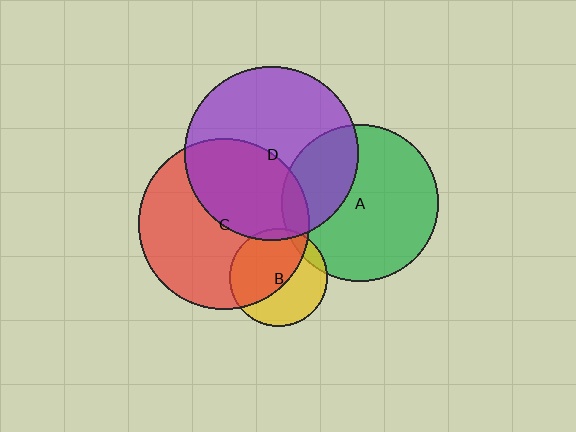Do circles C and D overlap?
Yes.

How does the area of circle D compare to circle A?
Approximately 1.2 times.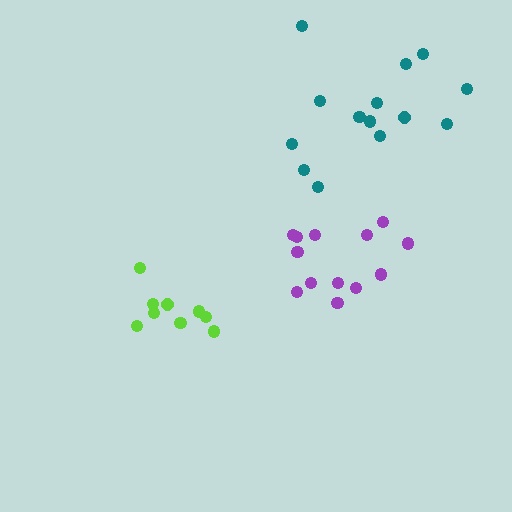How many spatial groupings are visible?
There are 3 spatial groupings.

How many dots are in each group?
Group 1: 9 dots, Group 2: 14 dots, Group 3: 13 dots (36 total).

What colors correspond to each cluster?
The clusters are colored: lime, teal, purple.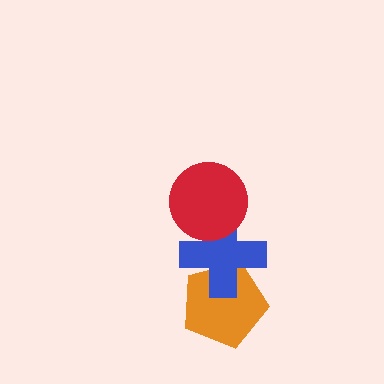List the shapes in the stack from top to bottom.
From top to bottom: the red circle, the blue cross, the orange pentagon.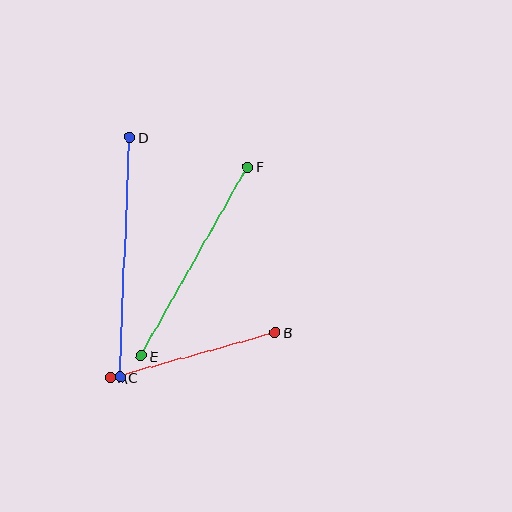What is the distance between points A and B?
The distance is approximately 171 pixels.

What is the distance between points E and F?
The distance is approximately 217 pixels.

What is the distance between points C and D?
The distance is approximately 240 pixels.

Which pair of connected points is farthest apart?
Points C and D are farthest apart.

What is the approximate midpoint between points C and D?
The midpoint is at approximately (125, 257) pixels.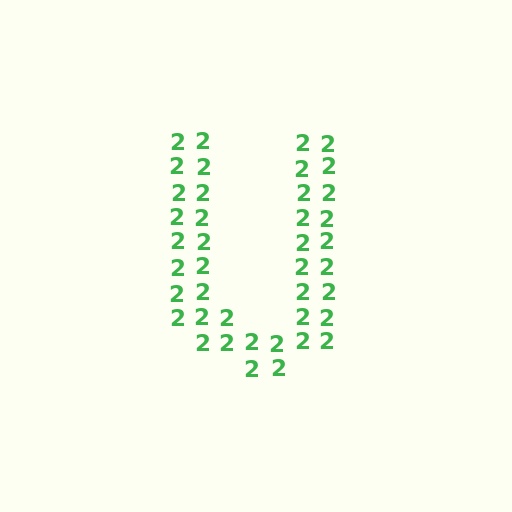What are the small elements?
The small elements are digit 2's.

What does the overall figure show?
The overall figure shows the letter U.